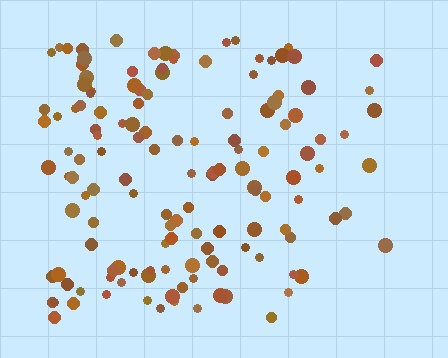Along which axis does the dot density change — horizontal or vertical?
Horizontal.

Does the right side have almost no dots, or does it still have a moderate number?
Still a moderate number, just noticeably fewer than the left.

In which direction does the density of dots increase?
From right to left, with the left side densest.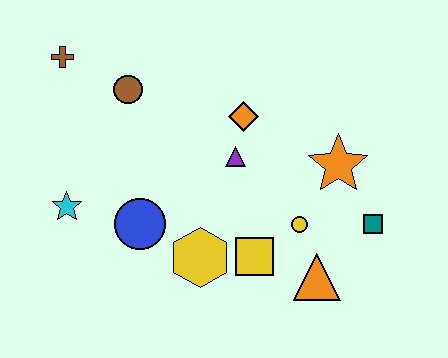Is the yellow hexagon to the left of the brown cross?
No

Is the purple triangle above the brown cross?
No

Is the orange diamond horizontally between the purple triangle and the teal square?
Yes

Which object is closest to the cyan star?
The blue circle is closest to the cyan star.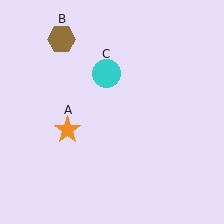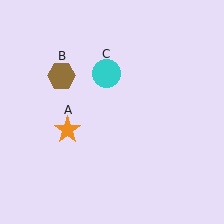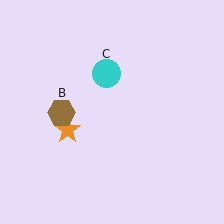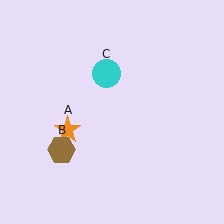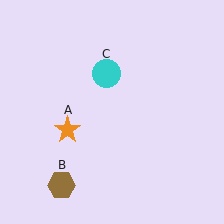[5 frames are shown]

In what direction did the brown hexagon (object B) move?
The brown hexagon (object B) moved down.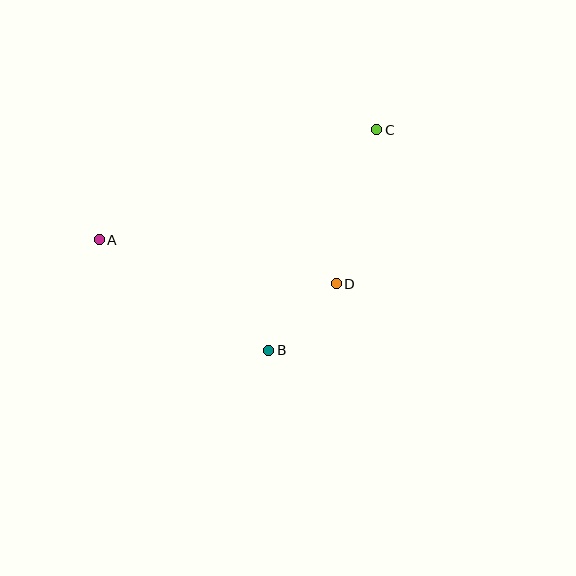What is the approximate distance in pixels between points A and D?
The distance between A and D is approximately 241 pixels.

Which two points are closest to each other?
Points B and D are closest to each other.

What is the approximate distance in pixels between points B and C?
The distance between B and C is approximately 246 pixels.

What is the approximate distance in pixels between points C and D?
The distance between C and D is approximately 159 pixels.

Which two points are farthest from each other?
Points A and C are farthest from each other.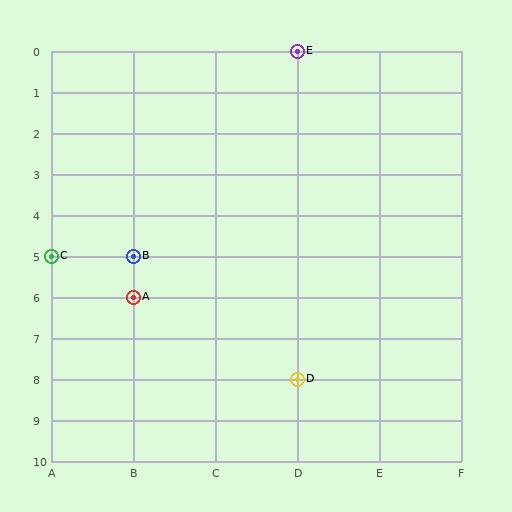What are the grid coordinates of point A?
Point A is at grid coordinates (B, 6).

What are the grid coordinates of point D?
Point D is at grid coordinates (D, 8).